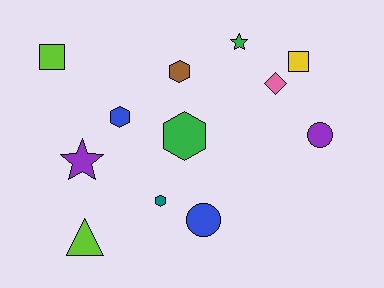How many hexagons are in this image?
There are 4 hexagons.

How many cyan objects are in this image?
There are no cyan objects.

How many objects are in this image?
There are 12 objects.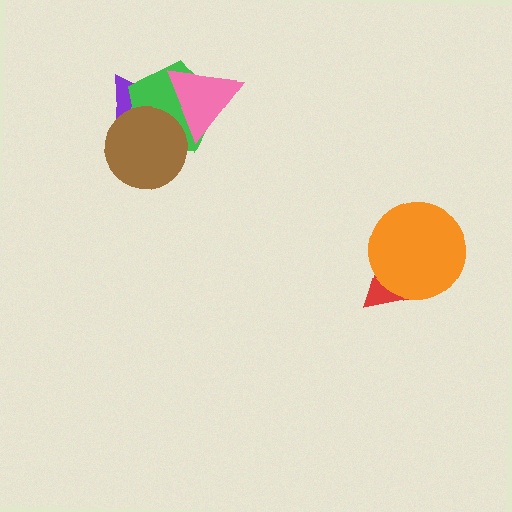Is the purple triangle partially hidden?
Yes, it is partially covered by another shape.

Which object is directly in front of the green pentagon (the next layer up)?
The brown circle is directly in front of the green pentagon.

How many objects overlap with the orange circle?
1 object overlaps with the orange circle.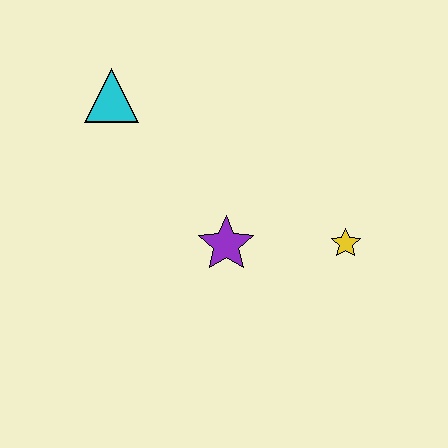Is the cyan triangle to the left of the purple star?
Yes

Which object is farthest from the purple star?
The cyan triangle is farthest from the purple star.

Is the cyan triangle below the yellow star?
No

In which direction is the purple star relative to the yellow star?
The purple star is to the left of the yellow star.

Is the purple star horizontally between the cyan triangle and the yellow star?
Yes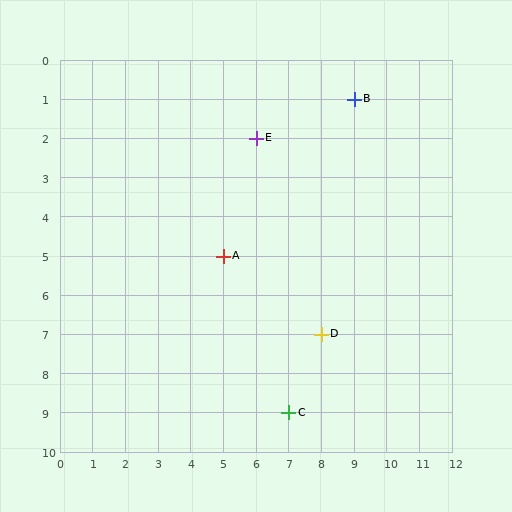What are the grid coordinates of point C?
Point C is at grid coordinates (7, 9).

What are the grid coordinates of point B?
Point B is at grid coordinates (9, 1).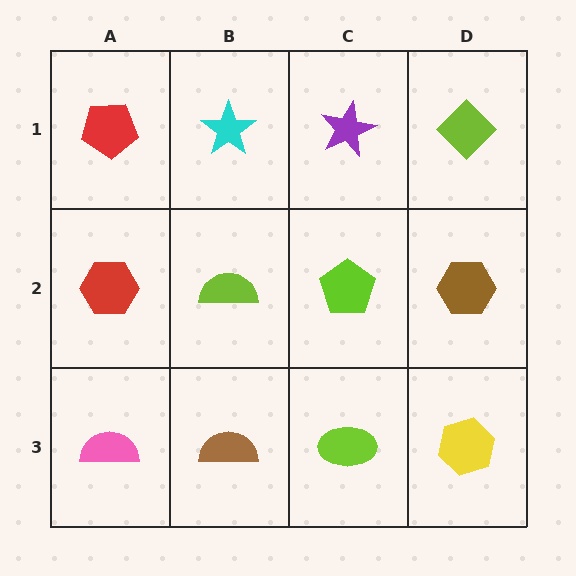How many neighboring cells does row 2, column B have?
4.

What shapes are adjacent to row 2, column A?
A red pentagon (row 1, column A), a pink semicircle (row 3, column A), a lime semicircle (row 2, column B).